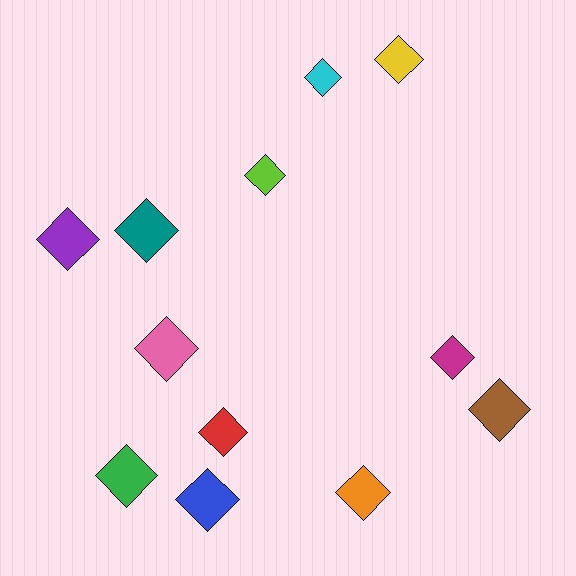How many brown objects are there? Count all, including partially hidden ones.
There is 1 brown object.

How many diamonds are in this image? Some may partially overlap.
There are 12 diamonds.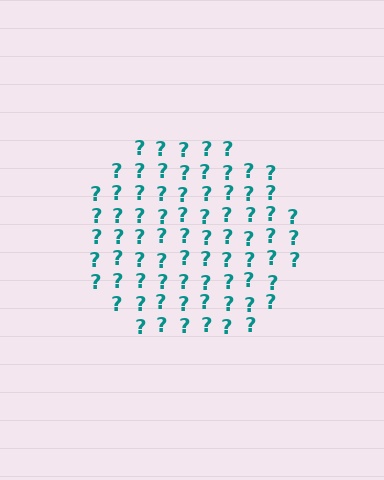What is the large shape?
The large shape is a circle.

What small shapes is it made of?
It is made of small question marks.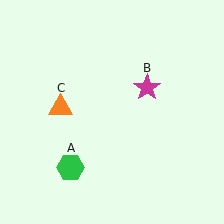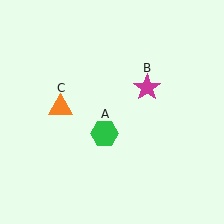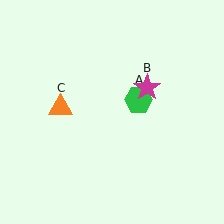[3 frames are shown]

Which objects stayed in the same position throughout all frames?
Magenta star (object B) and orange triangle (object C) remained stationary.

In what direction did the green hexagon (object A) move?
The green hexagon (object A) moved up and to the right.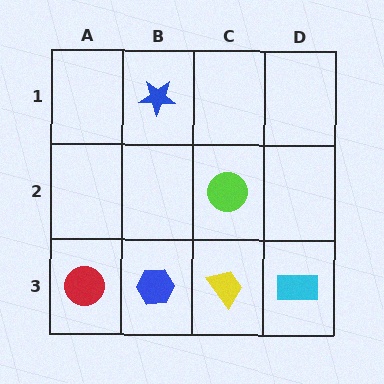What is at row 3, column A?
A red circle.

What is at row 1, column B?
A blue star.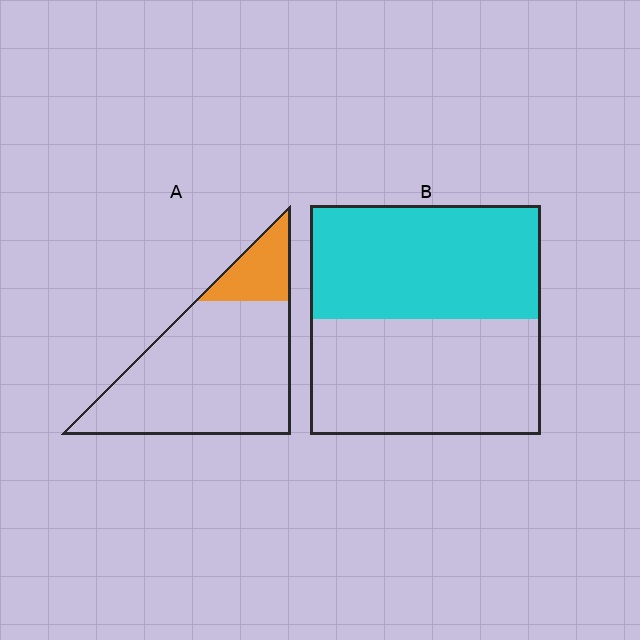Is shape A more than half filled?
No.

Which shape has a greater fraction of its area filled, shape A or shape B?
Shape B.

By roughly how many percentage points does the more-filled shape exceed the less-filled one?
By roughly 30 percentage points (B over A).